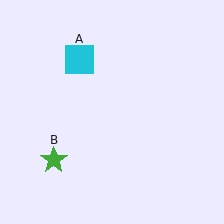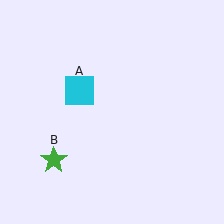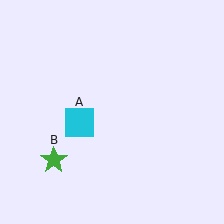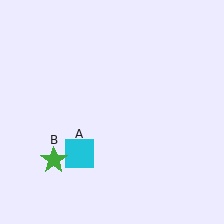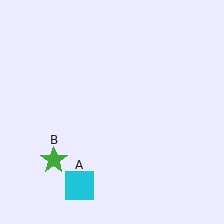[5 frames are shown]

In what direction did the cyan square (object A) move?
The cyan square (object A) moved down.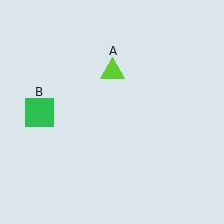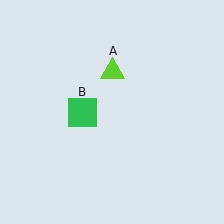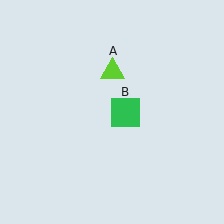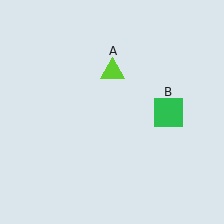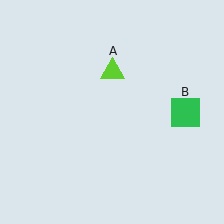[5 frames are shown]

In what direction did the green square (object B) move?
The green square (object B) moved right.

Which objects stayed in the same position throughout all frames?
Lime triangle (object A) remained stationary.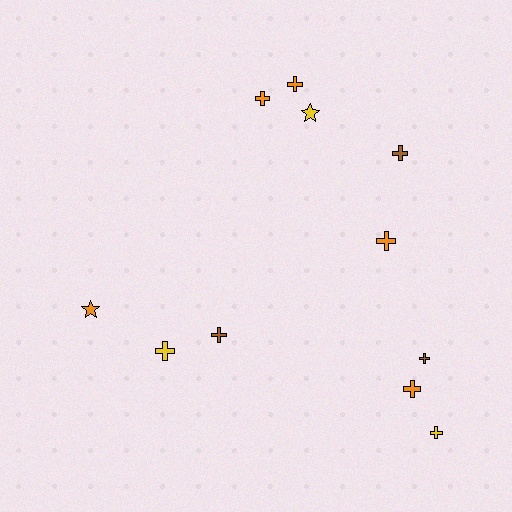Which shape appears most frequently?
Cross, with 9 objects.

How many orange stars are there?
There is 1 orange star.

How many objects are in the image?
There are 11 objects.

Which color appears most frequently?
Orange, with 5 objects.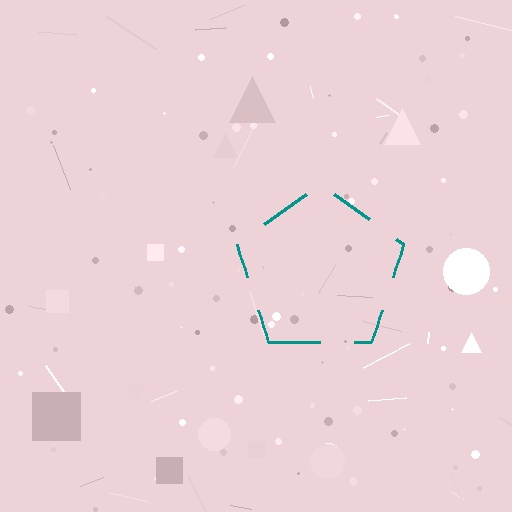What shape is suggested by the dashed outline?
The dashed outline suggests a pentagon.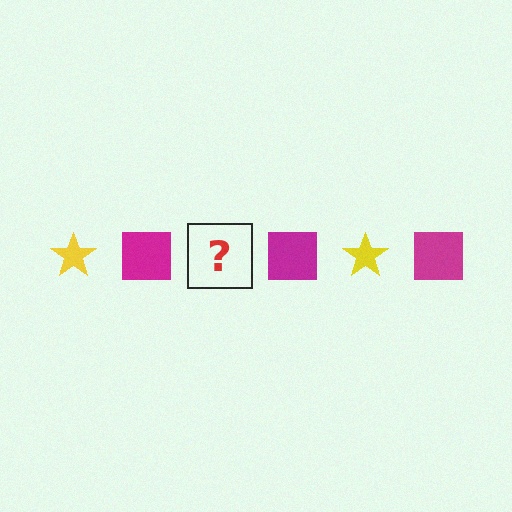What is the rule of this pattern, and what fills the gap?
The rule is that the pattern alternates between yellow star and magenta square. The gap should be filled with a yellow star.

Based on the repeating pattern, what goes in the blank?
The blank should be a yellow star.